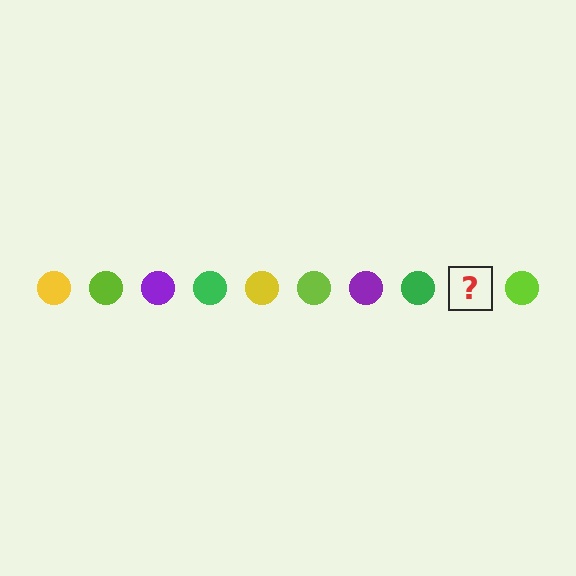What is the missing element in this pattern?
The missing element is a yellow circle.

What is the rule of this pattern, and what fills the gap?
The rule is that the pattern cycles through yellow, lime, purple, green circles. The gap should be filled with a yellow circle.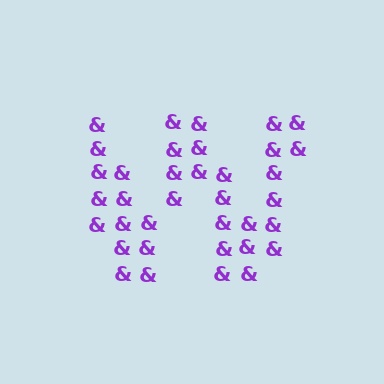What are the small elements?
The small elements are ampersands.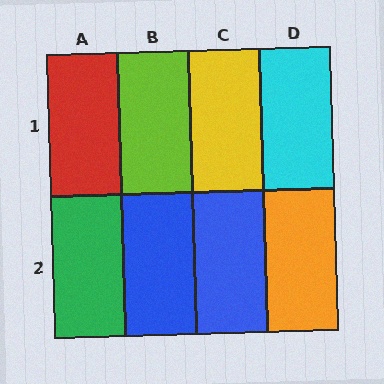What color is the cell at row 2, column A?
Green.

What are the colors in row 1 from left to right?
Red, lime, yellow, cyan.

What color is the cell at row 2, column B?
Blue.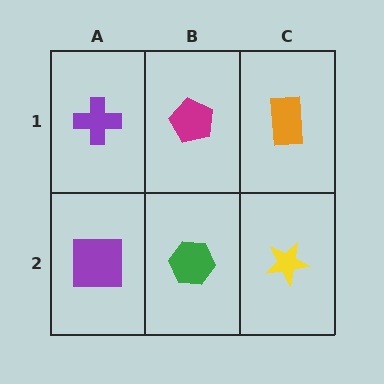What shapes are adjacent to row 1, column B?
A green hexagon (row 2, column B), a purple cross (row 1, column A), an orange rectangle (row 1, column C).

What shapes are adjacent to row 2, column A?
A purple cross (row 1, column A), a green hexagon (row 2, column B).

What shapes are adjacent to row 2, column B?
A magenta pentagon (row 1, column B), a purple square (row 2, column A), a yellow star (row 2, column C).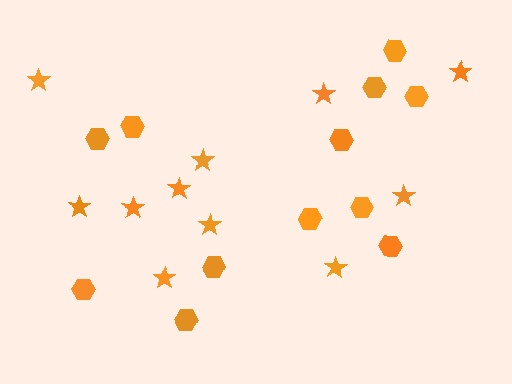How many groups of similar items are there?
There are 2 groups: one group of stars (11) and one group of hexagons (12).